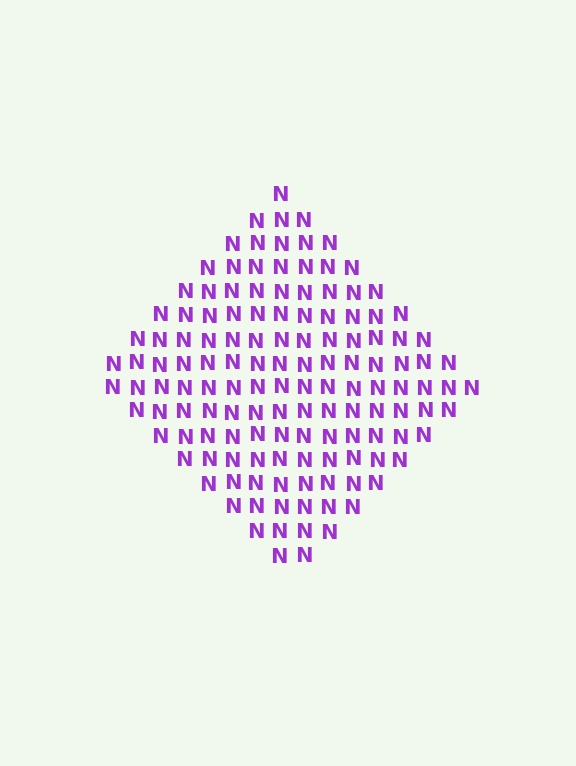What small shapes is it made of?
It is made of small letter N's.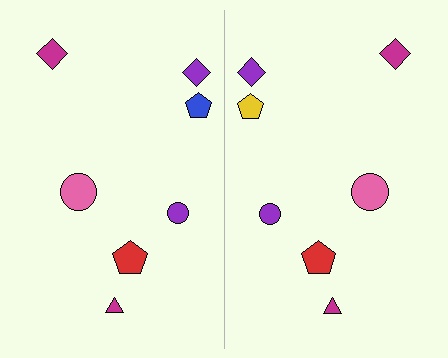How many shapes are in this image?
There are 14 shapes in this image.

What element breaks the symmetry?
The yellow pentagon on the right side breaks the symmetry — its mirror counterpart is blue.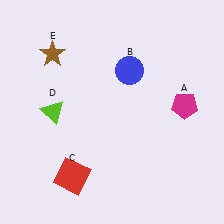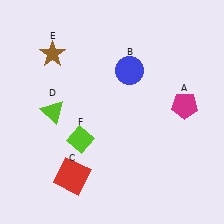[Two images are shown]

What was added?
A lime diamond (F) was added in Image 2.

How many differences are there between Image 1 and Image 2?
There is 1 difference between the two images.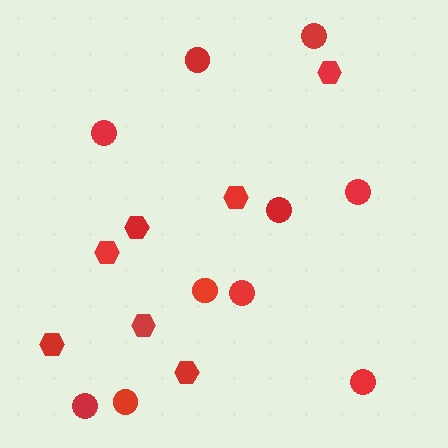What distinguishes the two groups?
There are 2 groups: one group of hexagons (7) and one group of circles (10).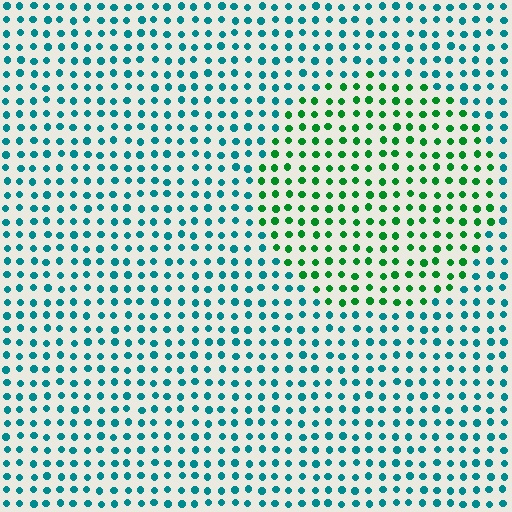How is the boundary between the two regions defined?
The boundary is defined purely by a slight shift in hue (about 48 degrees). Spacing, size, and orientation are identical on both sides.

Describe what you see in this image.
The image is filled with small teal elements in a uniform arrangement. A circle-shaped region is visible where the elements are tinted to a slightly different hue, forming a subtle color boundary.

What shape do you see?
I see a circle.